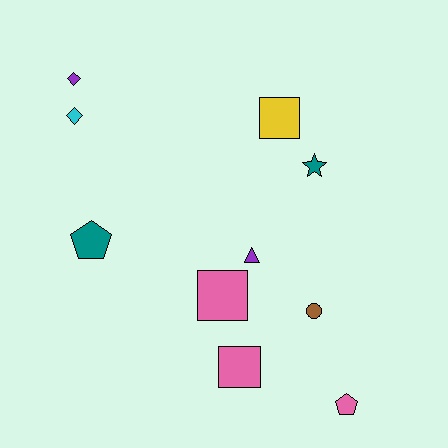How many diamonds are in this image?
There are 2 diamonds.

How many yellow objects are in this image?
There is 1 yellow object.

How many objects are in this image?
There are 10 objects.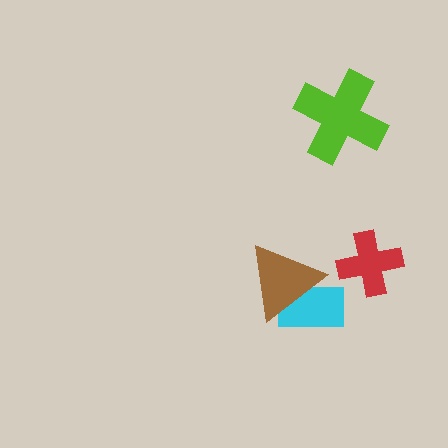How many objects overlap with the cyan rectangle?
1 object overlaps with the cyan rectangle.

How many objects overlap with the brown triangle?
1 object overlaps with the brown triangle.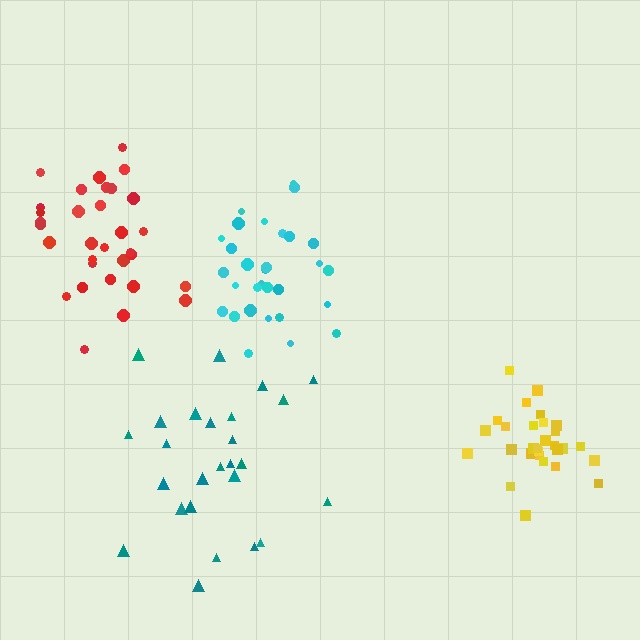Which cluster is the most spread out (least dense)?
Teal.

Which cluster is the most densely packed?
Yellow.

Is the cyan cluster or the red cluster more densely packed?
Red.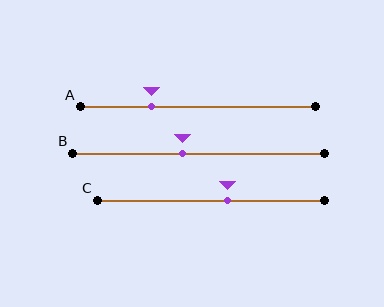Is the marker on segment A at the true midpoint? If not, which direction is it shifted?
No, the marker on segment A is shifted to the left by about 20% of the segment length.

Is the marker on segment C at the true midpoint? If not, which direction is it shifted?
No, the marker on segment C is shifted to the right by about 7% of the segment length.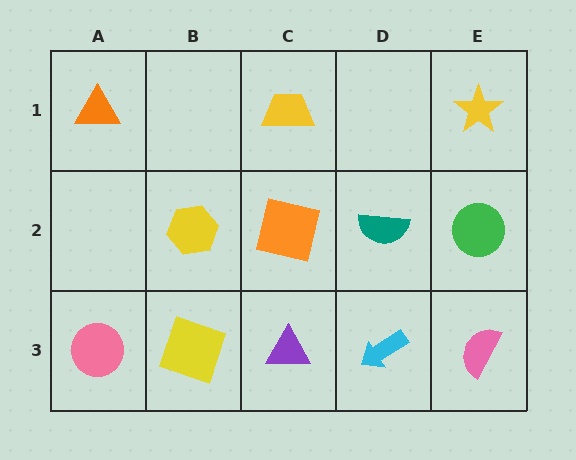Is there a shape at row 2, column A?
No, that cell is empty.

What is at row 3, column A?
A pink circle.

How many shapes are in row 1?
3 shapes.